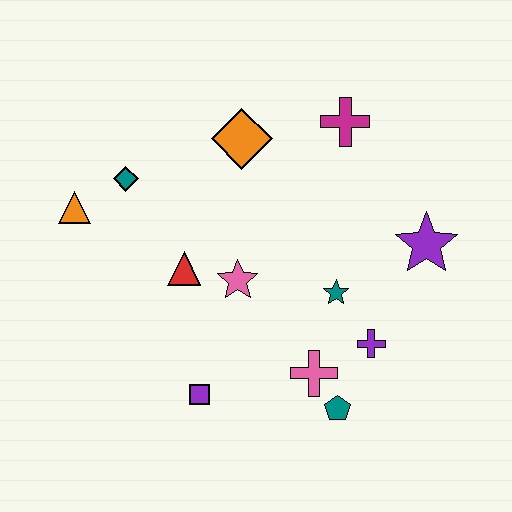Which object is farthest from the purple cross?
The orange triangle is farthest from the purple cross.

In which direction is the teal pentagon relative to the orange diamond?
The teal pentagon is below the orange diamond.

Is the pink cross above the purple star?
No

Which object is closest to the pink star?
The red triangle is closest to the pink star.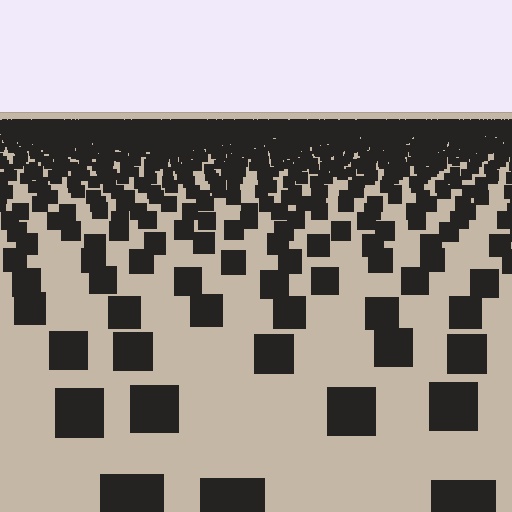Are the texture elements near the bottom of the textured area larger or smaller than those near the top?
Larger. Near the bottom, elements are closer to the viewer and appear at a bigger on-screen size.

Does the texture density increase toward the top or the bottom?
Density increases toward the top.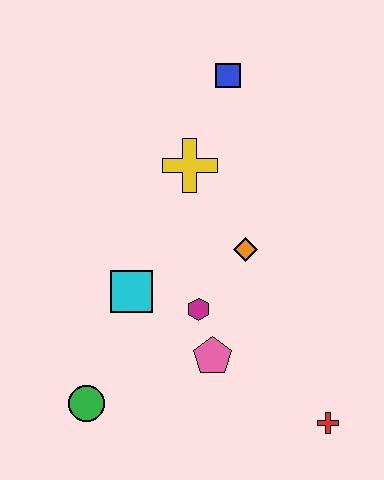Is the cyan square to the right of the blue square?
No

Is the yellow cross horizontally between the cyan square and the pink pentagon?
Yes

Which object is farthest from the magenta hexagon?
The blue square is farthest from the magenta hexagon.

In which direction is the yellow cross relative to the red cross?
The yellow cross is above the red cross.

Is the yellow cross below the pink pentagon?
No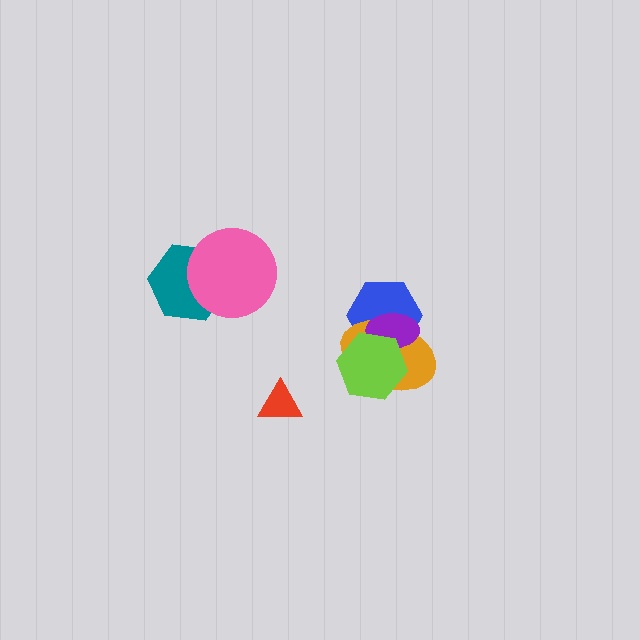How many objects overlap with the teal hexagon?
1 object overlaps with the teal hexagon.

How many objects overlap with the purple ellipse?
3 objects overlap with the purple ellipse.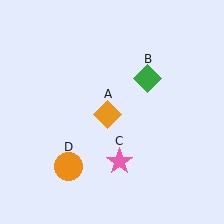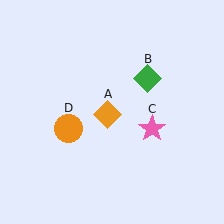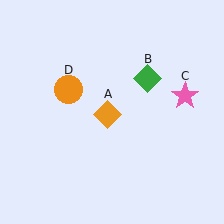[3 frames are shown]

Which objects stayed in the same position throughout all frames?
Orange diamond (object A) and green diamond (object B) remained stationary.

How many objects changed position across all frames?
2 objects changed position: pink star (object C), orange circle (object D).